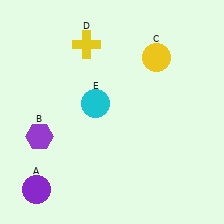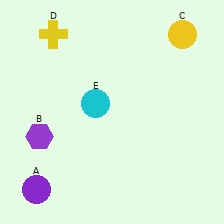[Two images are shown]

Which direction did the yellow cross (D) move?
The yellow cross (D) moved left.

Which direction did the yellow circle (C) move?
The yellow circle (C) moved right.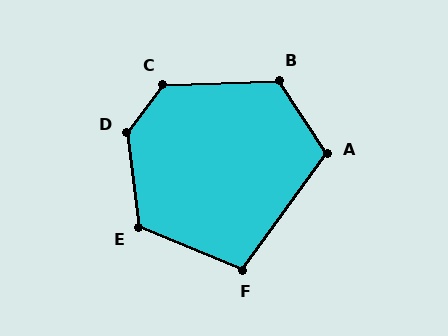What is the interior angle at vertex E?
Approximately 120 degrees (obtuse).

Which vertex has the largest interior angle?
D, at approximately 136 degrees.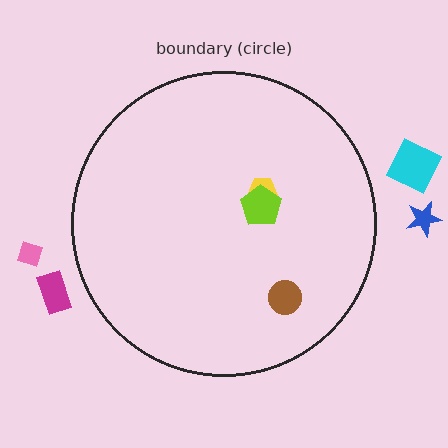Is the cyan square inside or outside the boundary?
Outside.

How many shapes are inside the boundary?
3 inside, 4 outside.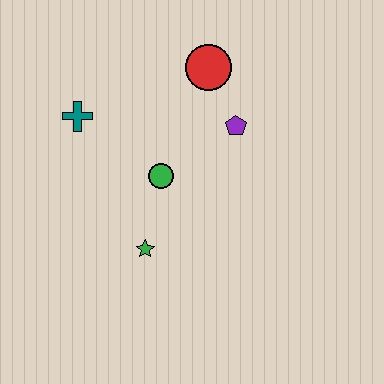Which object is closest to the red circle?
The purple pentagon is closest to the red circle.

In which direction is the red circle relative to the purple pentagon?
The red circle is above the purple pentagon.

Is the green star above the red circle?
No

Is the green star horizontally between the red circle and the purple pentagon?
No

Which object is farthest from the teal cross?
The purple pentagon is farthest from the teal cross.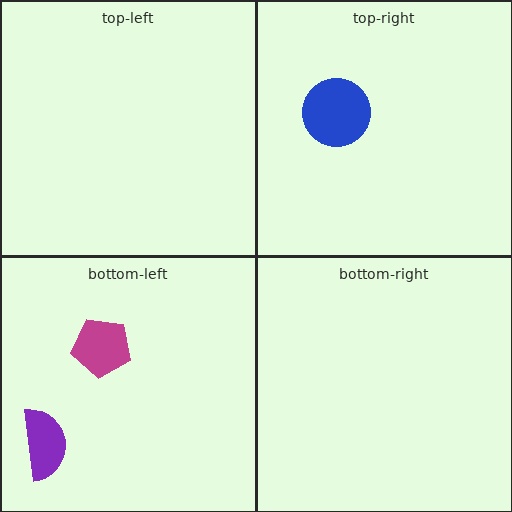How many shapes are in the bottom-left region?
2.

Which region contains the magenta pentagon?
The bottom-left region.